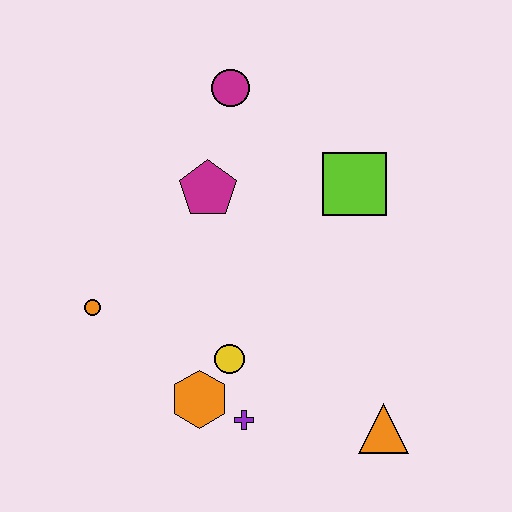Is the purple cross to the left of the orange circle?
No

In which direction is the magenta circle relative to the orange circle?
The magenta circle is above the orange circle.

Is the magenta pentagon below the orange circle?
No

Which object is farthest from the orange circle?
The orange triangle is farthest from the orange circle.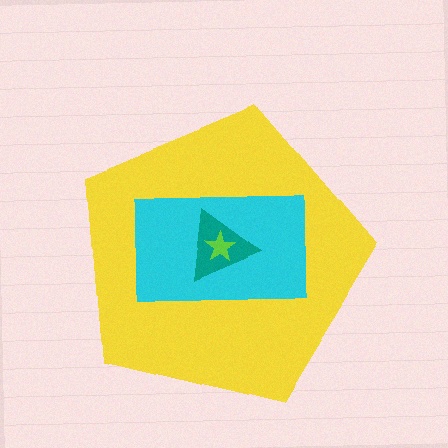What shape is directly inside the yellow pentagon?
The cyan rectangle.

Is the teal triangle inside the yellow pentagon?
Yes.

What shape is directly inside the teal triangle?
The lime star.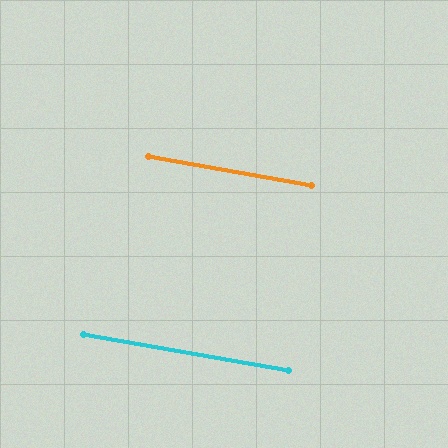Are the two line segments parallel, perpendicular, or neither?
Parallel — their directions differ by only 0.1°.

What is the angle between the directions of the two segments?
Approximately 0 degrees.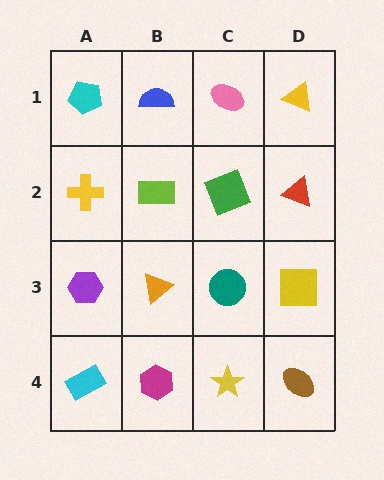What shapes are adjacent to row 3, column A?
A yellow cross (row 2, column A), a cyan rectangle (row 4, column A), an orange triangle (row 3, column B).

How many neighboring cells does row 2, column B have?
4.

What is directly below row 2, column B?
An orange triangle.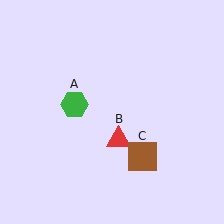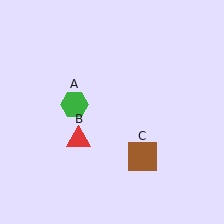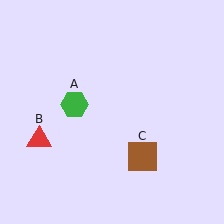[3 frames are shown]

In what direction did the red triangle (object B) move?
The red triangle (object B) moved left.